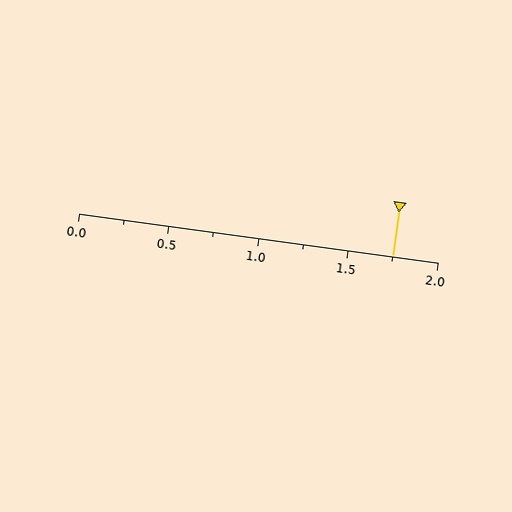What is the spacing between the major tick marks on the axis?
The major ticks are spaced 0.5 apart.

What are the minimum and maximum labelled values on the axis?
The axis runs from 0.0 to 2.0.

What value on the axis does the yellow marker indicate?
The marker indicates approximately 1.75.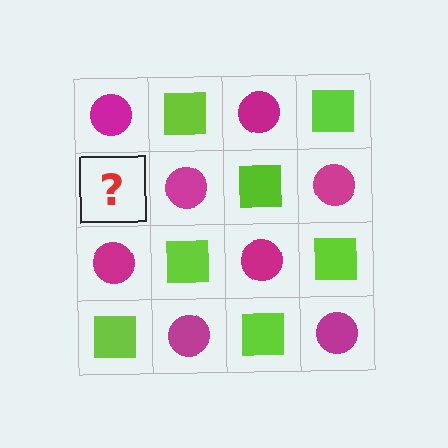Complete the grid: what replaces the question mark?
The question mark should be replaced with a lime square.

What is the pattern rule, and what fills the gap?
The rule is that it alternates magenta circle and lime square in a checkerboard pattern. The gap should be filled with a lime square.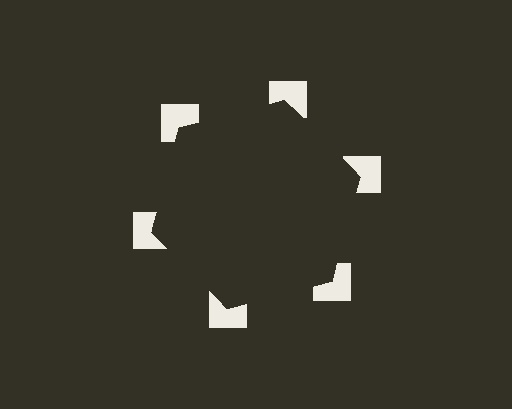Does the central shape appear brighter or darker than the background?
It typically appears slightly darker than the background, even though no actual brightness change is drawn.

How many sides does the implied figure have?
6 sides.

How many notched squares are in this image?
There are 6 — one at each vertex of the illusory hexagon.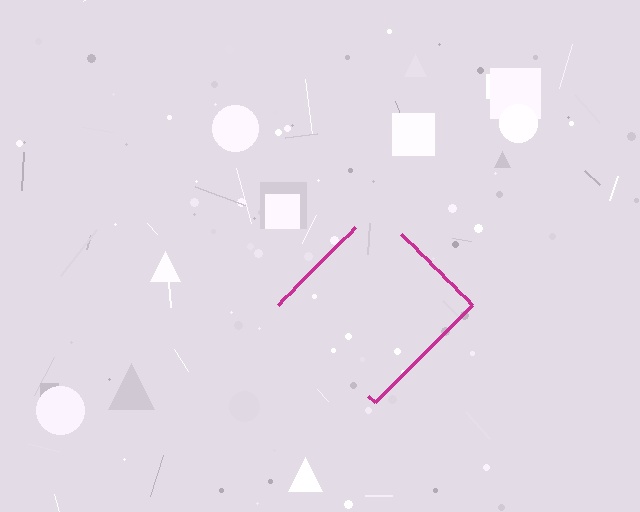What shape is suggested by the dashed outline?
The dashed outline suggests a diamond.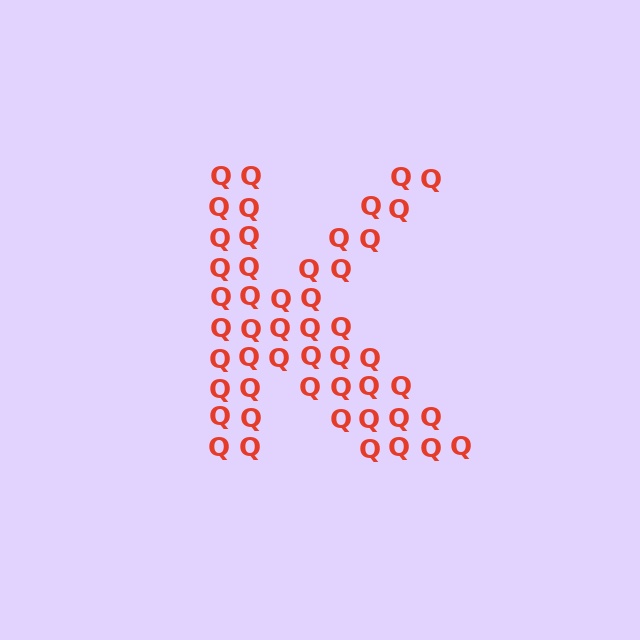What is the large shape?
The large shape is the letter K.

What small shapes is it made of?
It is made of small letter Q's.